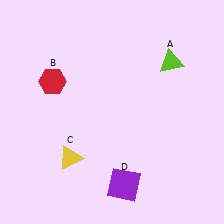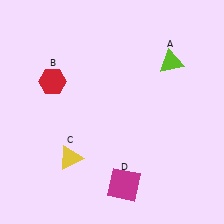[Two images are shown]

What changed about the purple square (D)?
In Image 1, D is purple. In Image 2, it changed to magenta.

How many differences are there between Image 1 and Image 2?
There is 1 difference between the two images.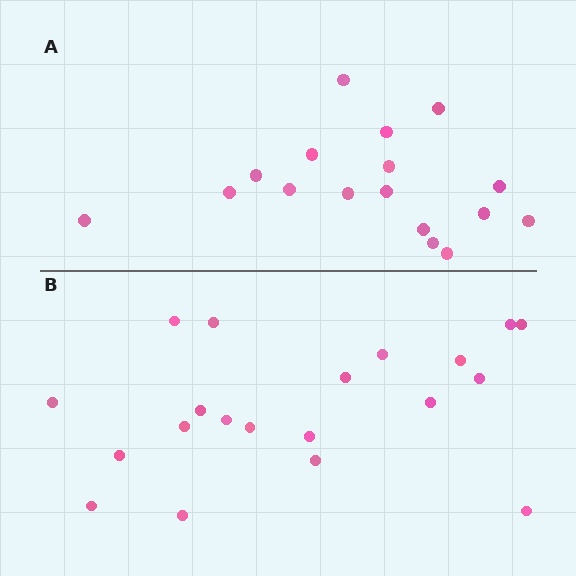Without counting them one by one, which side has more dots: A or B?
Region B (the bottom region) has more dots.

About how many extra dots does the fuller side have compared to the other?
Region B has just a few more — roughly 2 or 3 more dots than region A.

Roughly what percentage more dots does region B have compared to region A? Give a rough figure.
About 20% more.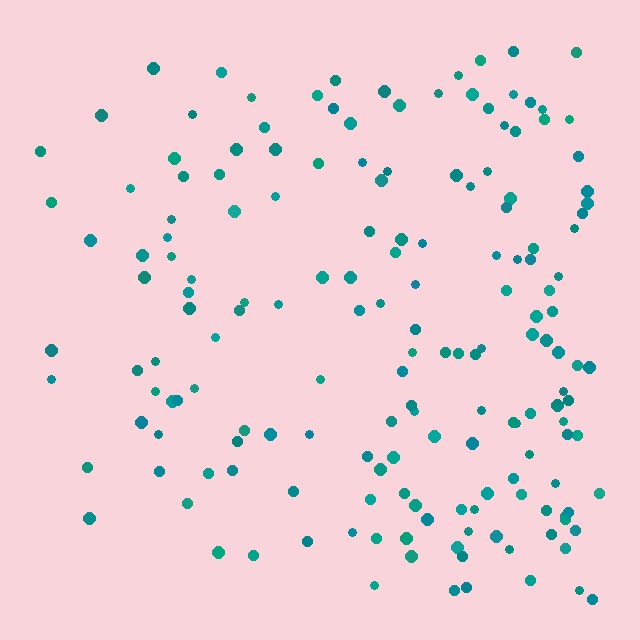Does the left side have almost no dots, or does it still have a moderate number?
Still a moderate number, just noticeably fewer than the right.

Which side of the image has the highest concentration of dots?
The right.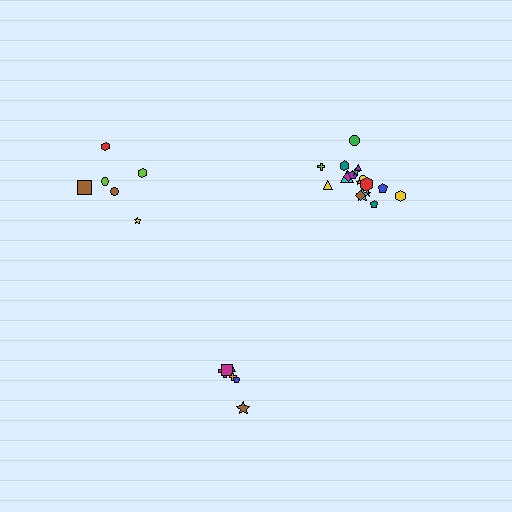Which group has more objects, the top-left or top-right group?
The top-right group.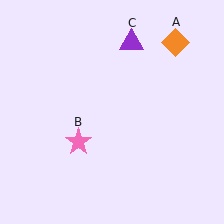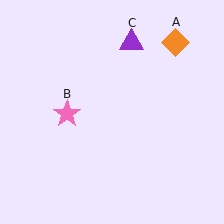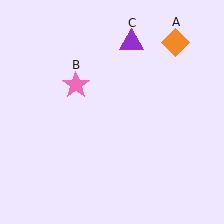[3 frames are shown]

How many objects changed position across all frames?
1 object changed position: pink star (object B).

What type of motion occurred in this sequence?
The pink star (object B) rotated clockwise around the center of the scene.